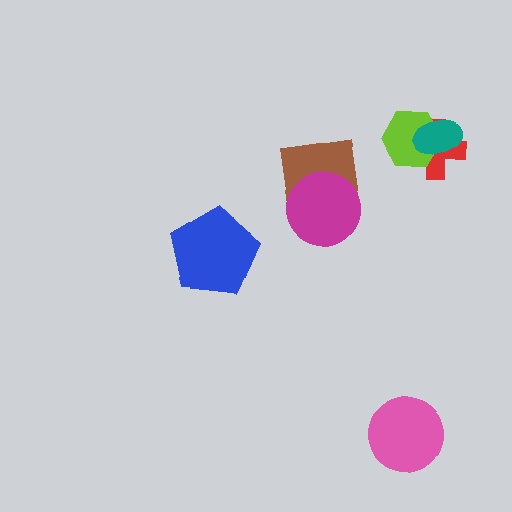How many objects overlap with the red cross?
2 objects overlap with the red cross.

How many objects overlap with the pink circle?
0 objects overlap with the pink circle.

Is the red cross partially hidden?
Yes, it is partially covered by another shape.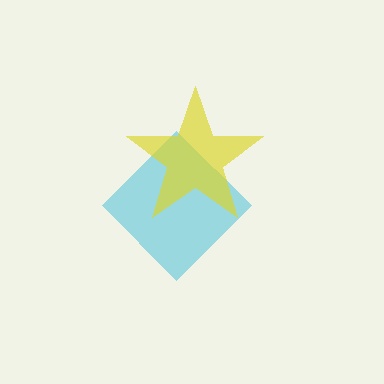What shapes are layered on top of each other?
The layered shapes are: a cyan diamond, a yellow star.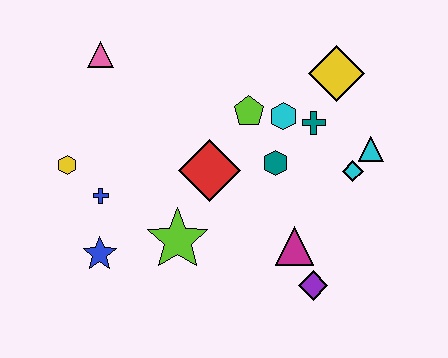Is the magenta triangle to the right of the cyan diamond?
No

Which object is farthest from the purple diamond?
The pink triangle is farthest from the purple diamond.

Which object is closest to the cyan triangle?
The cyan diamond is closest to the cyan triangle.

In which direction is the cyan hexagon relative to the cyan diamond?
The cyan hexagon is to the left of the cyan diamond.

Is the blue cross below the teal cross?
Yes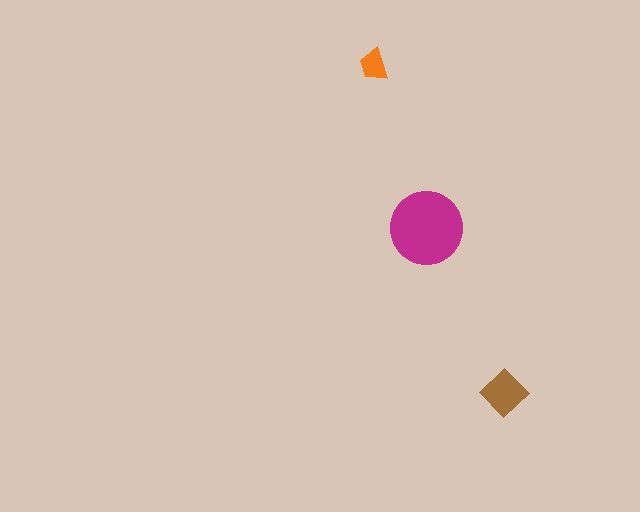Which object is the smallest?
The orange trapezoid.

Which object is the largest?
The magenta circle.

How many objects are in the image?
There are 3 objects in the image.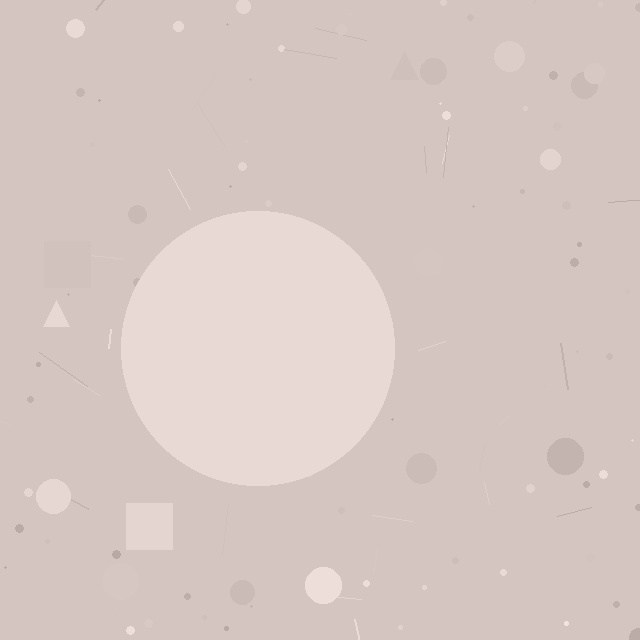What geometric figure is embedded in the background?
A circle is embedded in the background.